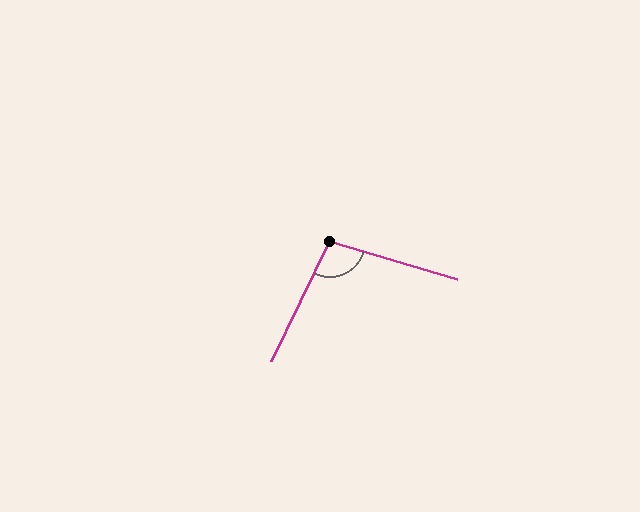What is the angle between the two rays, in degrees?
Approximately 100 degrees.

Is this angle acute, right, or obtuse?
It is obtuse.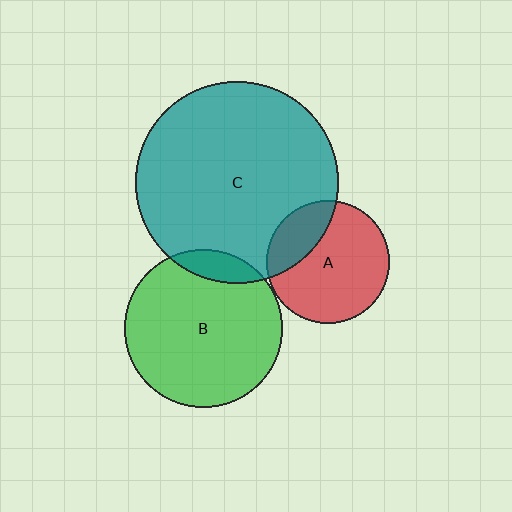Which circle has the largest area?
Circle C (teal).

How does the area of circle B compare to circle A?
Approximately 1.6 times.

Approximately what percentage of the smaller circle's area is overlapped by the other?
Approximately 25%.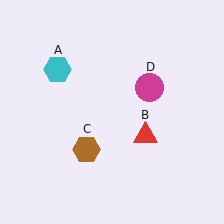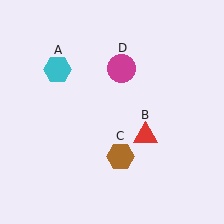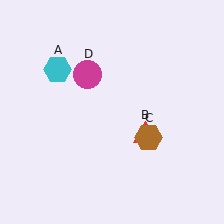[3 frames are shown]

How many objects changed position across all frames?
2 objects changed position: brown hexagon (object C), magenta circle (object D).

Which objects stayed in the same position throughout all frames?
Cyan hexagon (object A) and red triangle (object B) remained stationary.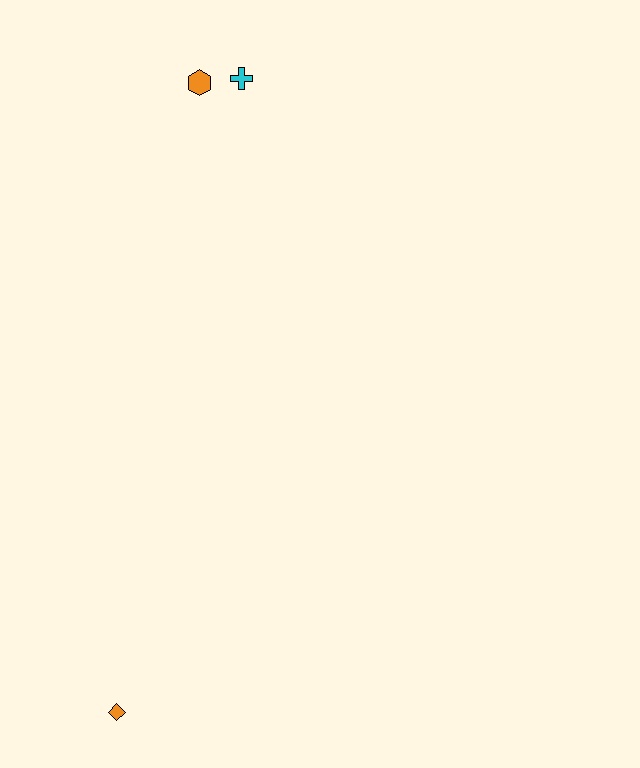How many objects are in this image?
There are 3 objects.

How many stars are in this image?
There are no stars.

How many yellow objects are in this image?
There are no yellow objects.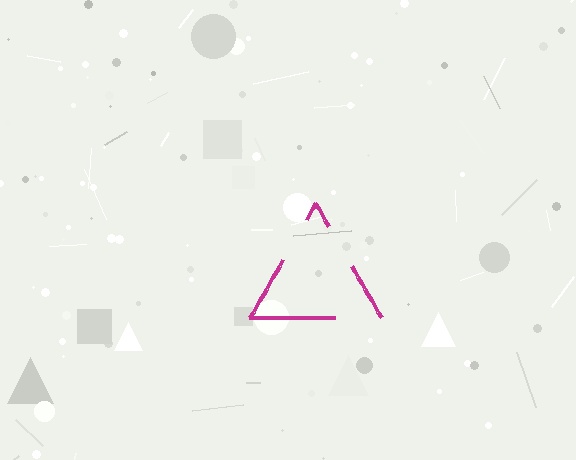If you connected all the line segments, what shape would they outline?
They would outline a triangle.